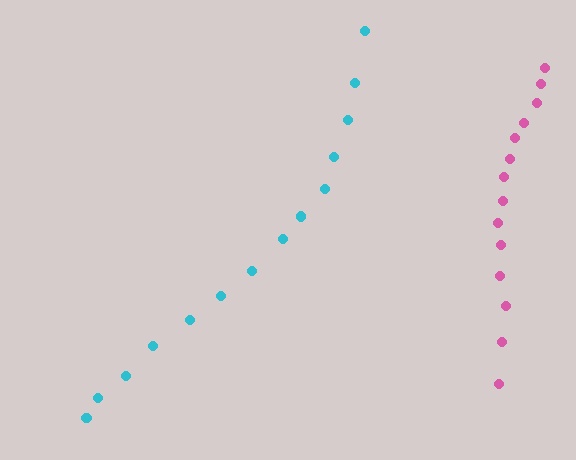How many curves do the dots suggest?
There are 2 distinct paths.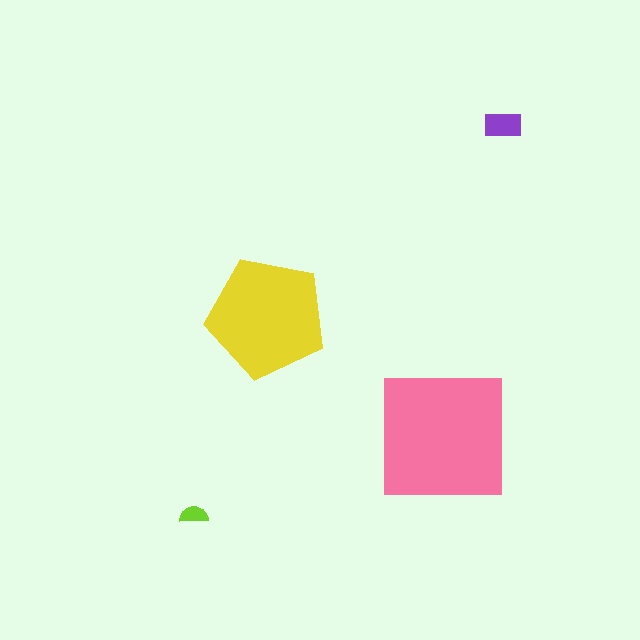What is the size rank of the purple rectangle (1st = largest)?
3rd.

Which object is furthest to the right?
The purple rectangle is rightmost.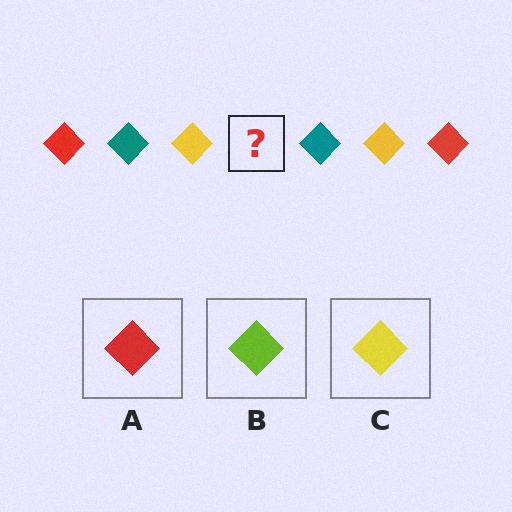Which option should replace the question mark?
Option A.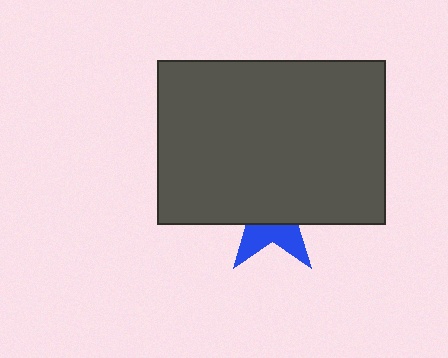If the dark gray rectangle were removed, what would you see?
You would see the complete blue star.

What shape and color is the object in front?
The object in front is a dark gray rectangle.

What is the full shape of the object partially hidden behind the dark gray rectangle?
The partially hidden object is a blue star.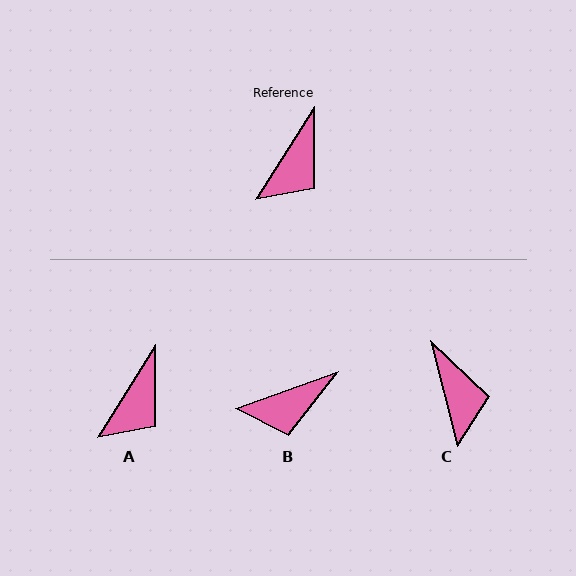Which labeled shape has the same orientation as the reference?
A.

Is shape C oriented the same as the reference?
No, it is off by about 46 degrees.